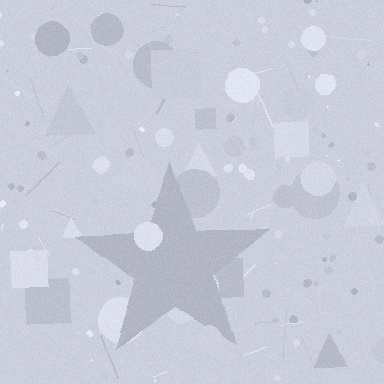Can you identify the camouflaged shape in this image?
The camouflaged shape is a star.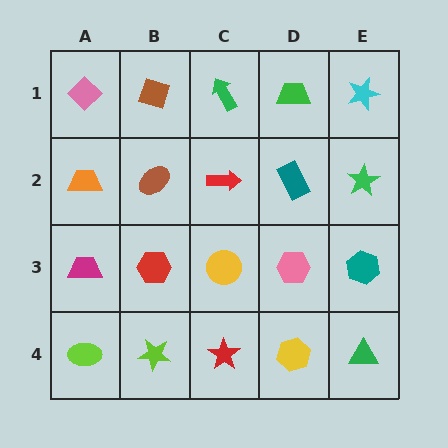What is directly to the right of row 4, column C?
A yellow hexagon.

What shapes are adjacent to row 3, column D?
A teal rectangle (row 2, column D), a yellow hexagon (row 4, column D), a yellow circle (row 3, column C), a teal hexagon (row 3, column E).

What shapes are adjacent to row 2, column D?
A green trapezoid (row 1, column D), a pink hexagon (row 3, column D), a red arrow (row 2, column C), a green star (row 2, column E).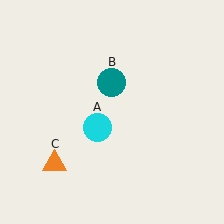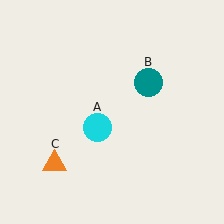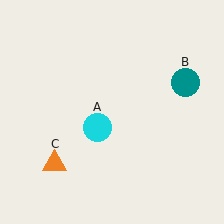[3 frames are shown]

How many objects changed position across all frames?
1 object changed position: teal circle (object B).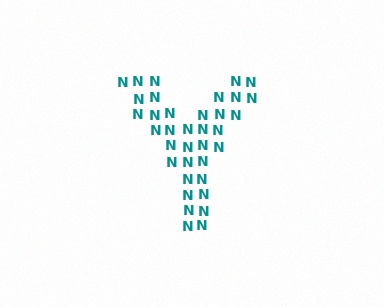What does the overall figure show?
The overall figure shows the letter Y.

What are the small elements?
The small elements are letter N's.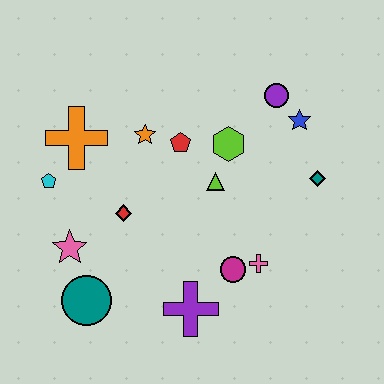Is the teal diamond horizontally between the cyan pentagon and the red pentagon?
No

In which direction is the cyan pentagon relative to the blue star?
The cyan pentagon is to the left of the blue star.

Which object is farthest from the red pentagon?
The teal circle is farthest from the red pentagon.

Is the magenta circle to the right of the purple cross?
Yes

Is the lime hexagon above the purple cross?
Yes